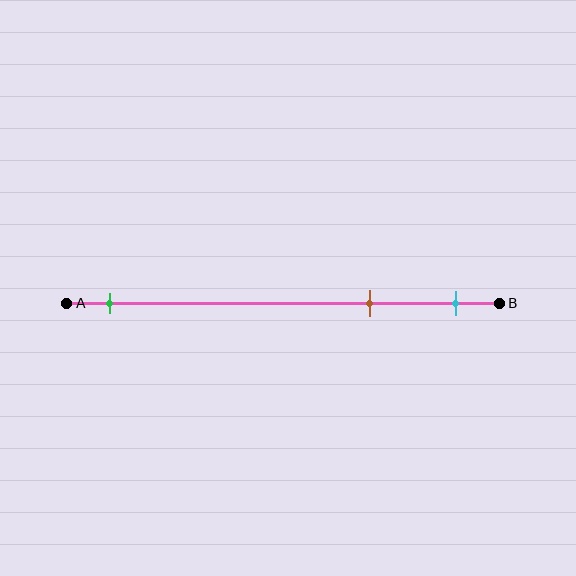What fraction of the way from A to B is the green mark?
The green mark is approximately 10% (0.1) of the way from A to B.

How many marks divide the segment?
There are 3 marks dividing the segment.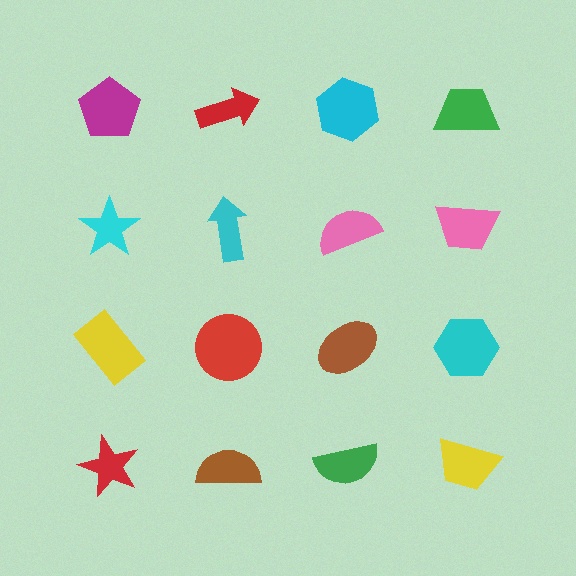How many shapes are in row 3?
4 shapes.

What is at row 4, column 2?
A brown semicircle.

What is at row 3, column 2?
A red circle.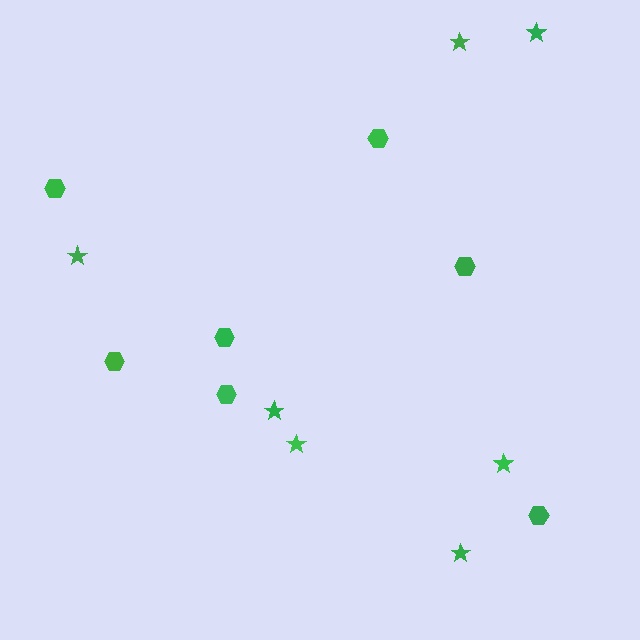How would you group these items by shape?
There are 2 groups: one group of stars (7) and one group of hexagons (7).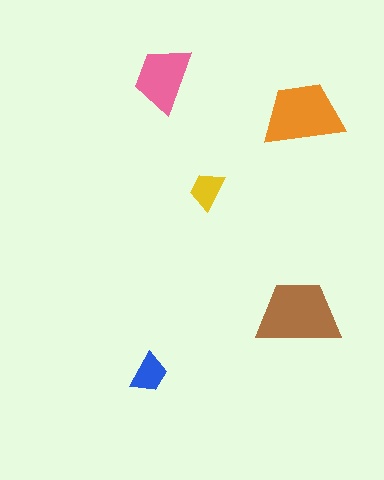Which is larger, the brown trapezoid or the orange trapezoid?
The brown one.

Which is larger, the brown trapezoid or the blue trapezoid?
The brown one.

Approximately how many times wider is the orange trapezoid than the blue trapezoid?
About 2 times wider.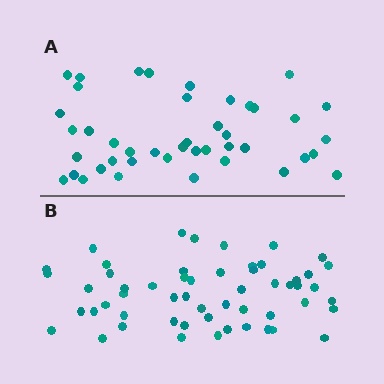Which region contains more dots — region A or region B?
Region B (the bottom region) has more dots.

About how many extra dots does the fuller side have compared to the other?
Region B has roughly 12 or so more dots than region A.